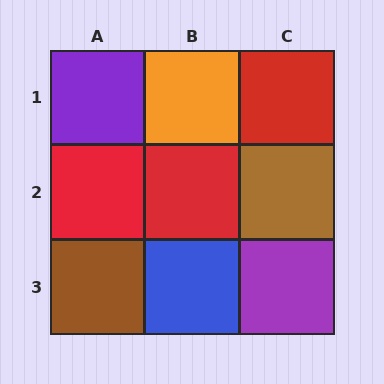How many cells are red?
3 cells are red.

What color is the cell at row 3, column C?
Purple.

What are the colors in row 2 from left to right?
Red, red, brown.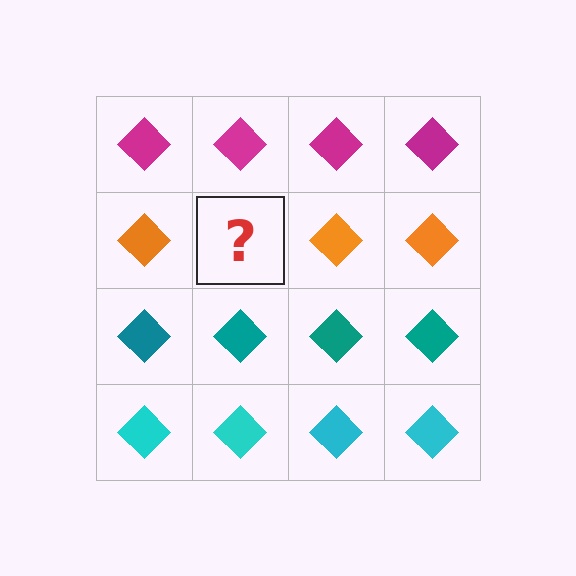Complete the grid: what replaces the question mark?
The question mark should be replaced with an orange diamond.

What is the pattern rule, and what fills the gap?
The rule is that each row has a consistent color. The gap should be filled with an orange diamond.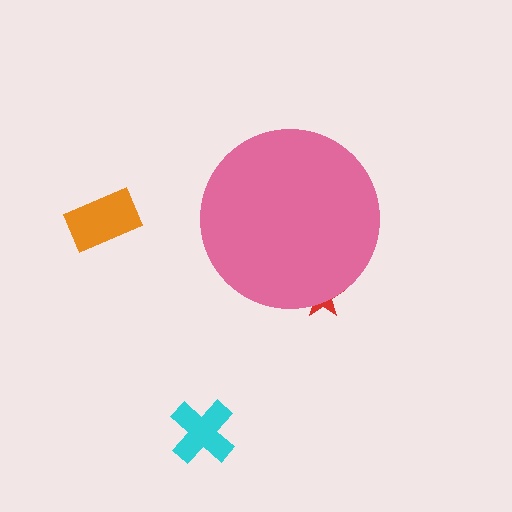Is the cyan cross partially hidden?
No, the cyan cross is fully visible.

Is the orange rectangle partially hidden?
No, the orange rectangle is fully visible.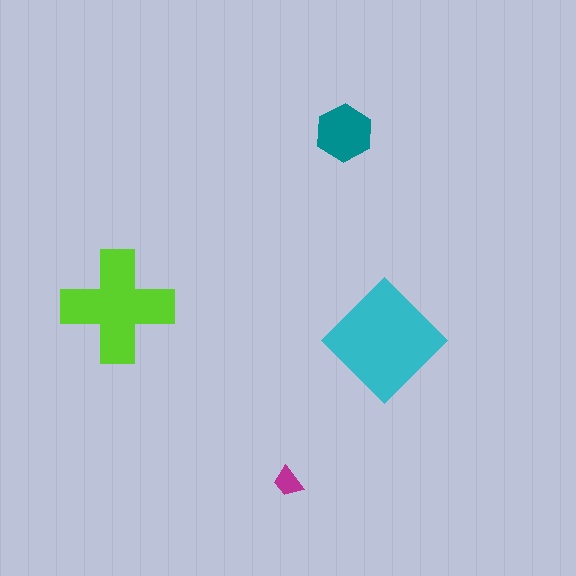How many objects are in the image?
There are 4 objects in the image.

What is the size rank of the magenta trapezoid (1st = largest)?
4th.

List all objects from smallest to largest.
The magenta trapezoid, the teal hexagon, the lime cross, the cyan diamond.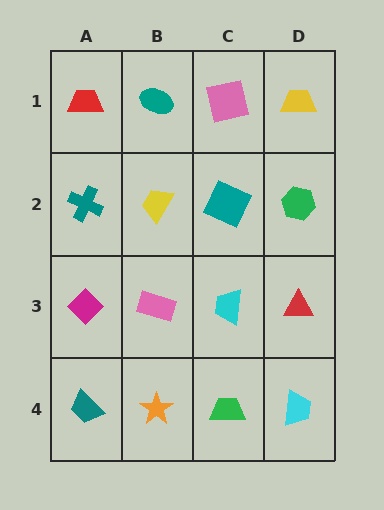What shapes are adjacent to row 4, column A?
A magenta diamond (row 3, column A), an orange star (row 4, column B).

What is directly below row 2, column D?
A red triangle.